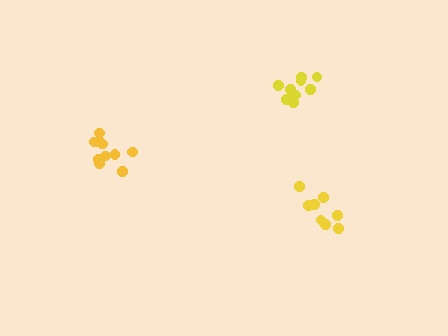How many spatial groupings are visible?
There are 3 spatial groupings.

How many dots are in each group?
Group 1: 8 dots, Group 2: 9 dots, Group 3: 10 dots (27 total).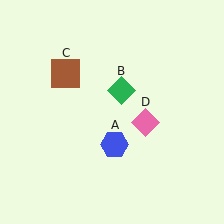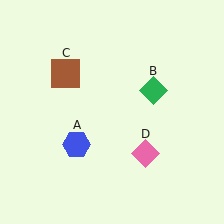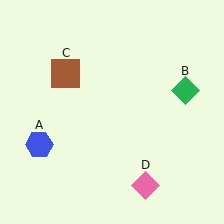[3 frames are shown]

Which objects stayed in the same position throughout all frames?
Brown square (object C) remained stationary.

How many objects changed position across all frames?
3 objects changed position: blue hexagon (object A), green diamond (object B), pink diamond (object D).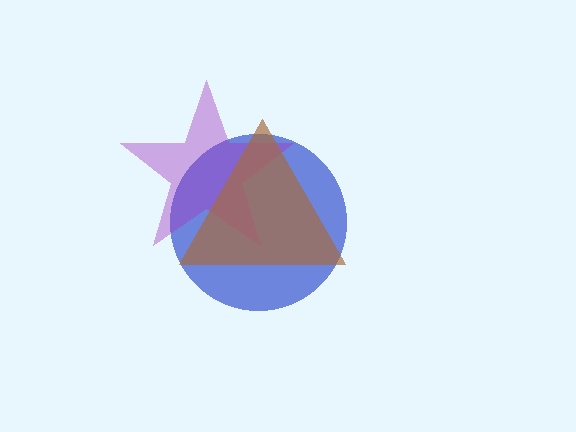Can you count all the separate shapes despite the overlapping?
Yes, there are 3 separate shapes.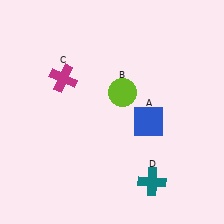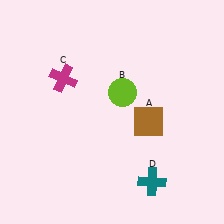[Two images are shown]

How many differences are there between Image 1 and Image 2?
There is 1 difference between the two images.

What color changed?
The square (A) changed from blue in Image 1 to brown in Image 2.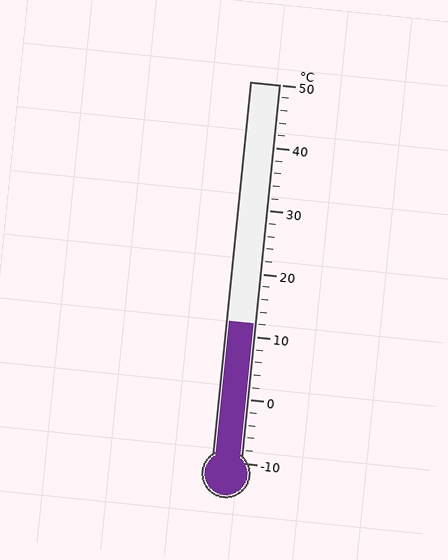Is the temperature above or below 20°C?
The temperature is below 20°C.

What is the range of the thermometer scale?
The thermometer scale ranges from -10°C to 50°C.